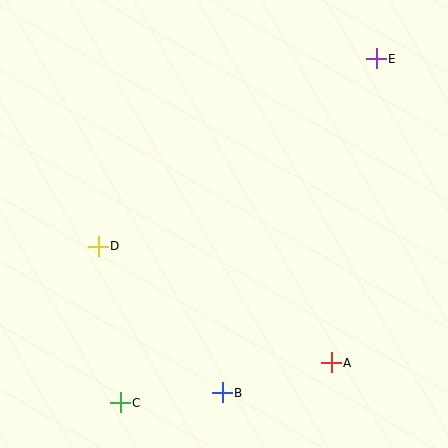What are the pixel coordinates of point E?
Point E is at (376, 59).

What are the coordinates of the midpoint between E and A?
The midpoint between E and A is at (354, 211).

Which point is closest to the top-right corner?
Point E is closest to the top-right corner.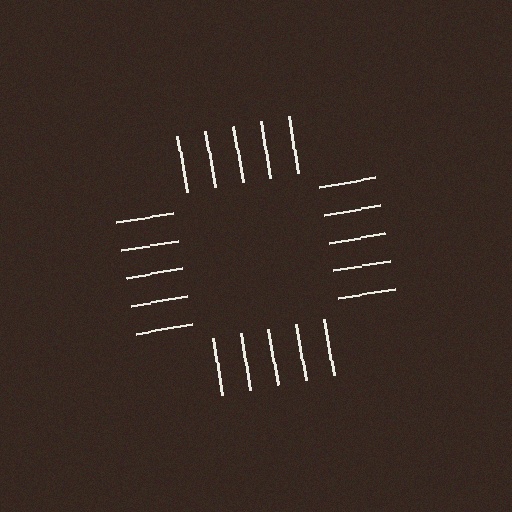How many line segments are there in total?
20 — 5 along each of the 4 edges.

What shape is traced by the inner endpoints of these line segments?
An illusory square — the line segments terminate on its edges but no continuous stroke is drawn.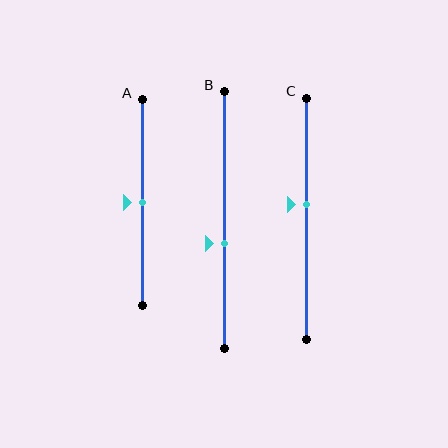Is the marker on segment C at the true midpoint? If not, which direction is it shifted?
No, the marker on segment C is shifted upward by about 6% of the segment length.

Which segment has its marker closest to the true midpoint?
Segment A has its marker closest to the true midpoint.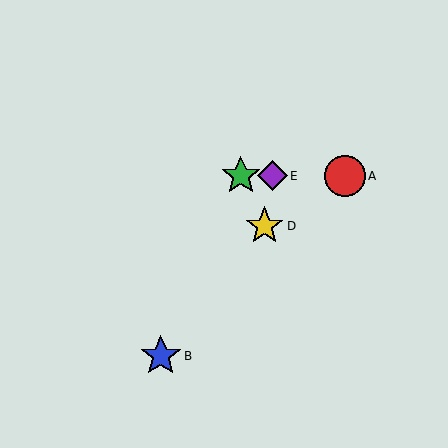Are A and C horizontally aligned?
Yes, both are at y≈176.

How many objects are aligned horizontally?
3 objects (A, C, E) are aligned horizontally.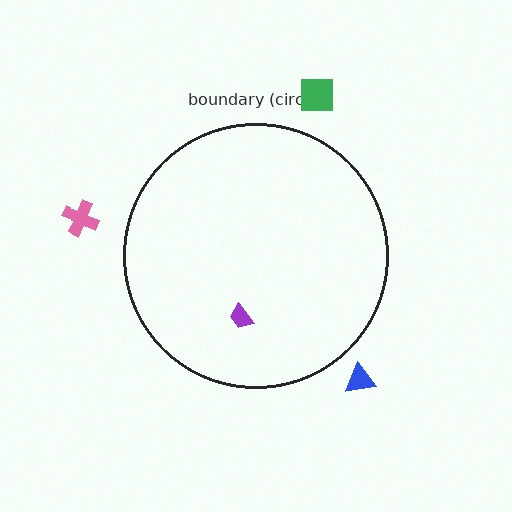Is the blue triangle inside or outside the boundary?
Outside.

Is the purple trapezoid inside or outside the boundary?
Inside.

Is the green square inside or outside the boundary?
Outside.